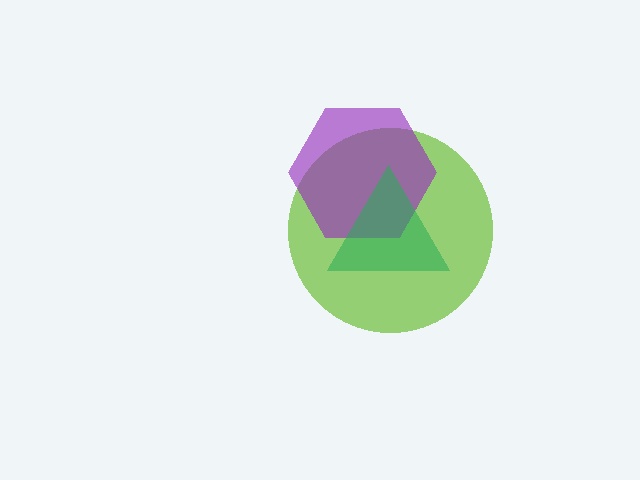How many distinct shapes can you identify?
There are 3 distinct shapes: a lime circle, a purple hexagon, a green triangle.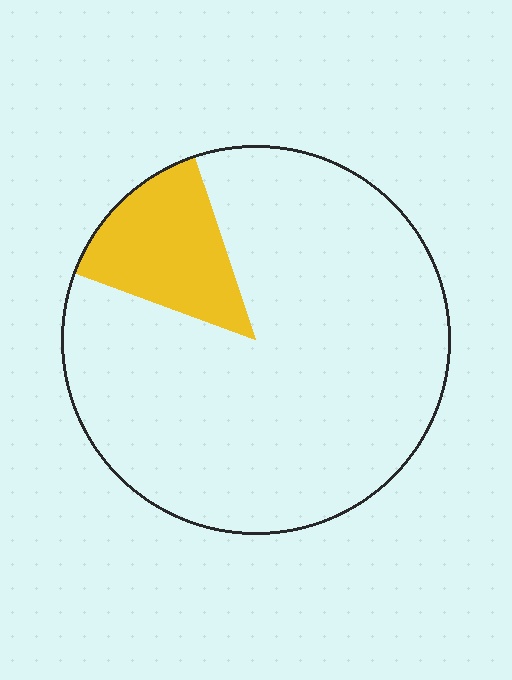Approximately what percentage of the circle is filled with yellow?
Approximately 15%.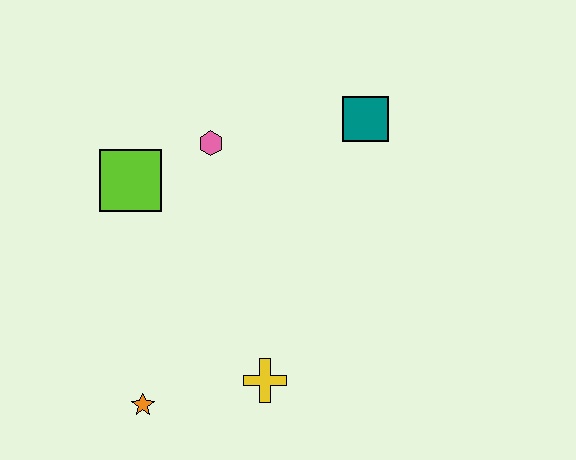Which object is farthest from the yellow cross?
The teal square is farthest from the yellow cross.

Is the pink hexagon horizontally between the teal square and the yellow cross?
No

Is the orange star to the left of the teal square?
Yes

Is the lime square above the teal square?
No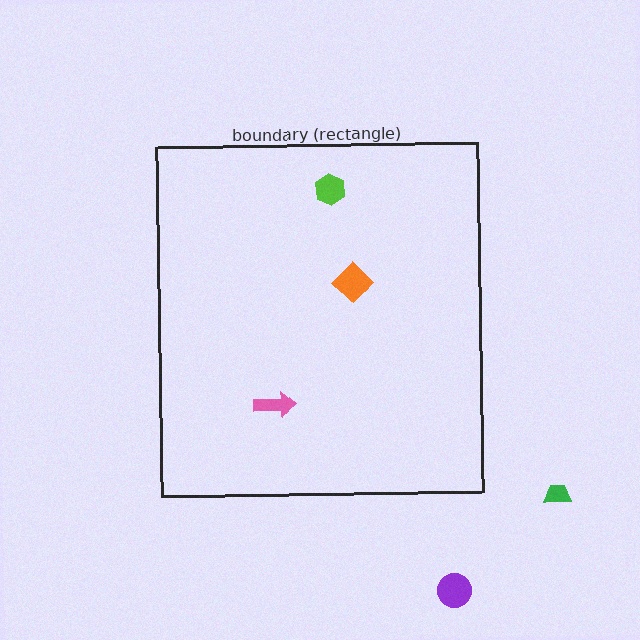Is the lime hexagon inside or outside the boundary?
Inside.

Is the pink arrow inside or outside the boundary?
Inside.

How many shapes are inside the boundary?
3 inside, 2 outside.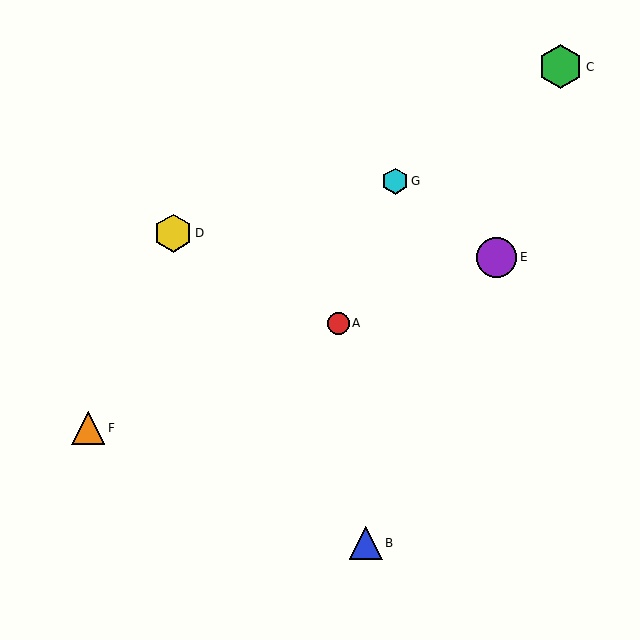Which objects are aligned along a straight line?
Objects A, E, F are aligned along a straight line.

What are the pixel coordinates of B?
Object B is at (366, 543).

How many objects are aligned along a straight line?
3 objects (A, E, F) are aligned along a straight line.